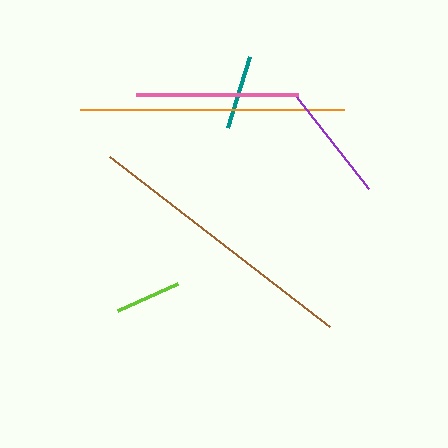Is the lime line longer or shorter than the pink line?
The pink line is longer than the lime line.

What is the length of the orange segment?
The orange segment is approximately 264 pixels long.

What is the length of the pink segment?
The pink segment is approximately 162 pixels long.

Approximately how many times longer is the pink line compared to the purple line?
The pink line is approximately 1.4 times the length of the purple line.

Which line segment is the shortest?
The lime line is the shortest at approximately 66 pixels.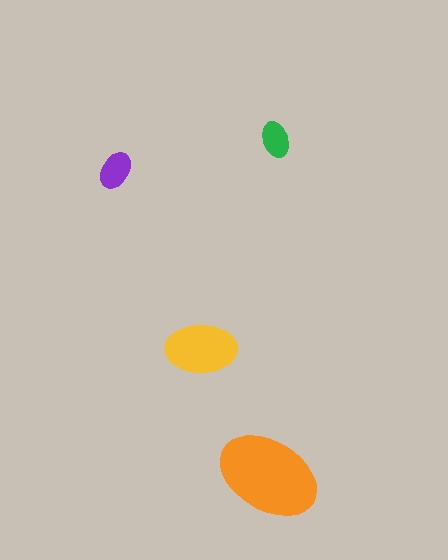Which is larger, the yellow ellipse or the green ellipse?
The yellow one.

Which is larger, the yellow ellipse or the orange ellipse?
The orange one.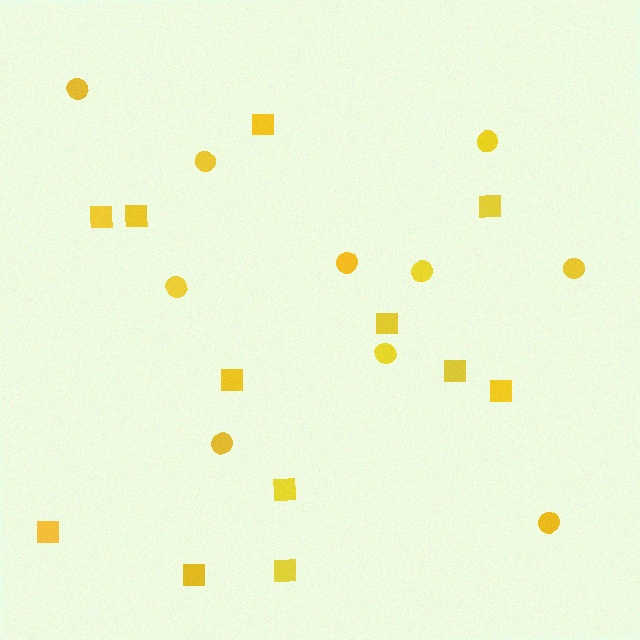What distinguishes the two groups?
There are 2 groups: one group of squares (12) and one group of circles (10).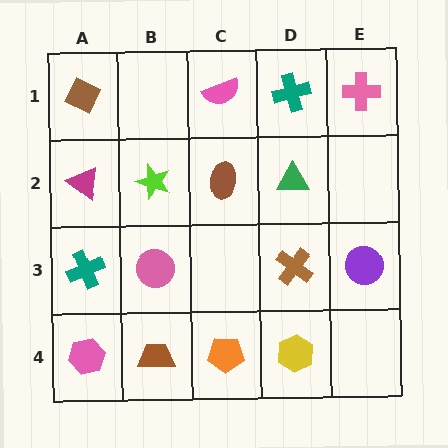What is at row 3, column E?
A purple circle.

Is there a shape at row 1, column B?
No, that cell is empty.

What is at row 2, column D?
A green triangle.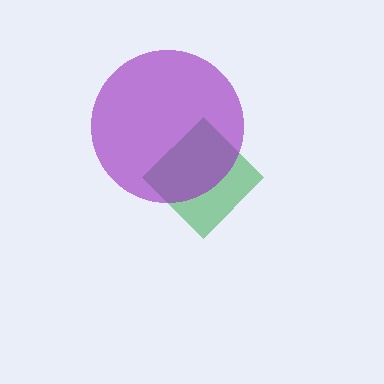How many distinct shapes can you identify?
There are 2 distinct shapes: a green diamond, a purple circle.